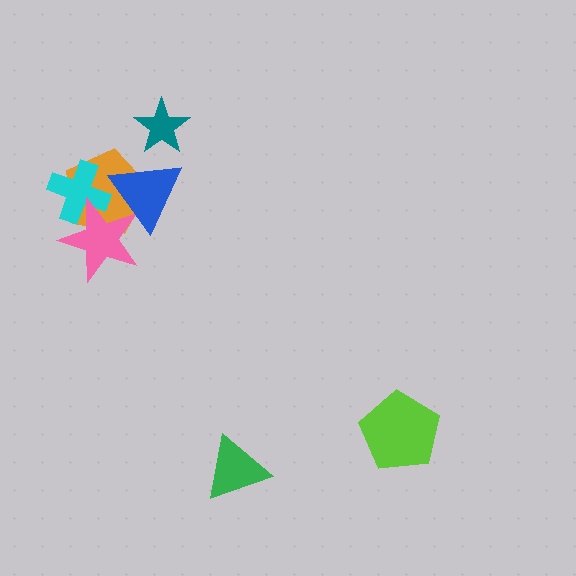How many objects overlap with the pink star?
3 objects overlap with the pink star.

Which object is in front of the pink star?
The blue triangle is in front of the pink star.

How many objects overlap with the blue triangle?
2 objects overlap with the blue triangle.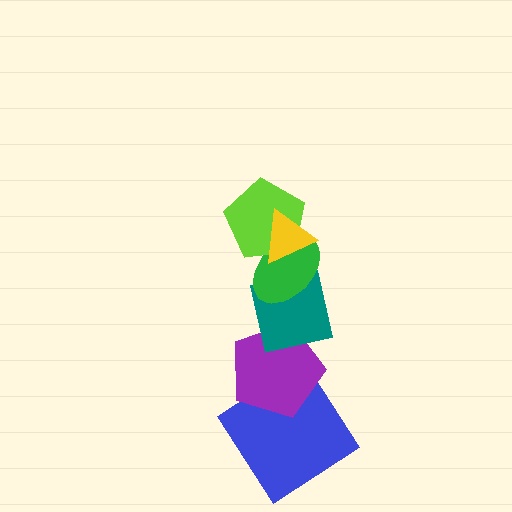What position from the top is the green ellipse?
The green ellipse is 3rd from the top.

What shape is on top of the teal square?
The green ellipse is on top of the teal square.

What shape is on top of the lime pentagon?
The yellow triangle is on top of the lime pentagon.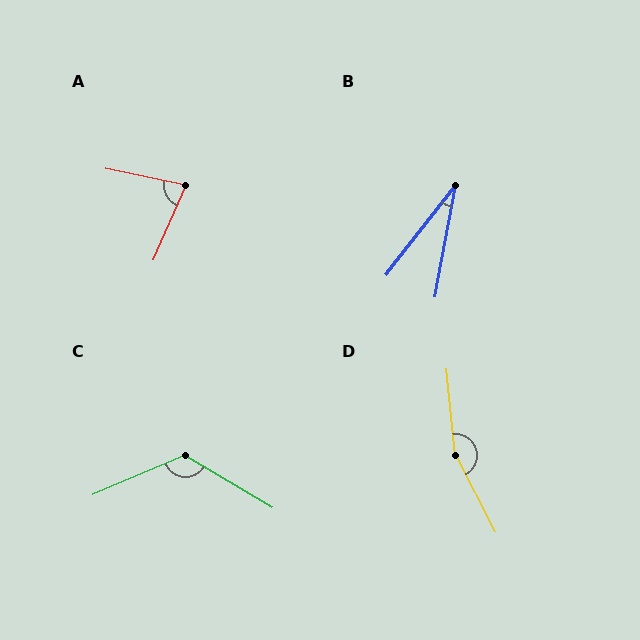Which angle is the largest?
D, at approximately 158 degrees.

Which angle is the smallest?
B, at approximately 28 degrees.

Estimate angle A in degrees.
Approximately 78 degrees.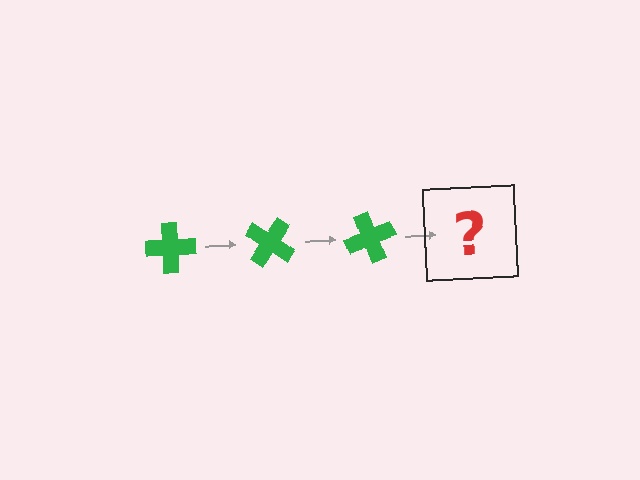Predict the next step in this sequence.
The next step is a green cross rotated 105 degrees.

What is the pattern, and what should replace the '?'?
The pattern is that the cross rotates 35 degrees each step. The '?' should be a green cross rotated 105 degrees.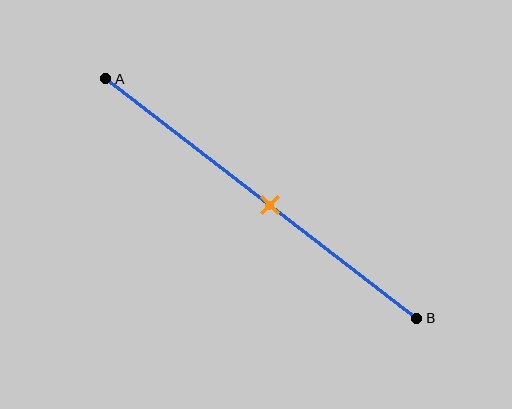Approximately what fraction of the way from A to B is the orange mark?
The orange mark is approximately 55% of the way from A to B.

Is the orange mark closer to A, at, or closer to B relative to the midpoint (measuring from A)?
The orange mark is approximately at the midpoint of segment AB.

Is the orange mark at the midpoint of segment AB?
Yes, the mark is approximately at the midpoint.